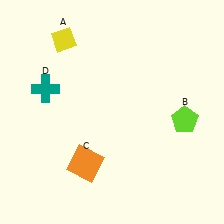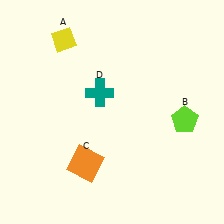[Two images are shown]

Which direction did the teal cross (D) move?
The teal cross (D) moved right.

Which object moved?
The teal cross (D) moved right.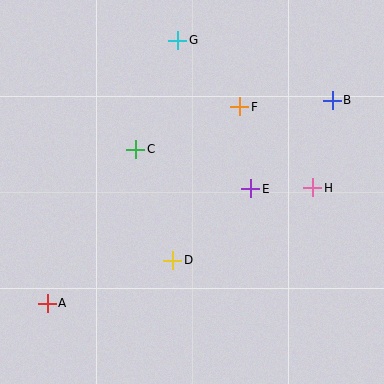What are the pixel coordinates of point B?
Point B is at (332, 100).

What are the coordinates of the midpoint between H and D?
The midpoint between H and D is at (243, 224).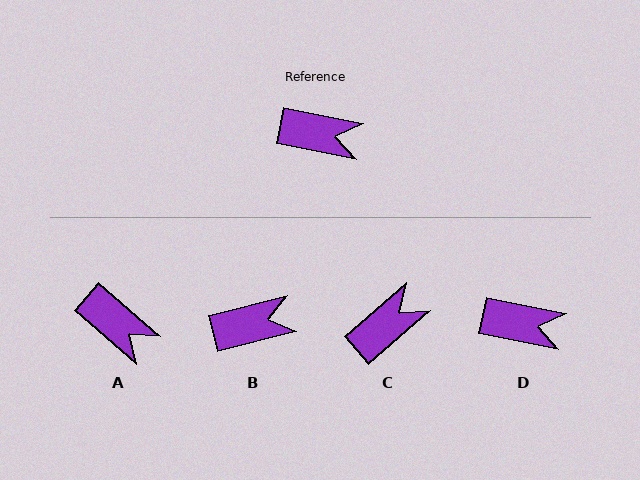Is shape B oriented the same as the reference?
No, it is off by about 26 degrees.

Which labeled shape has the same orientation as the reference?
D.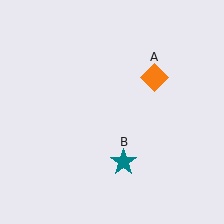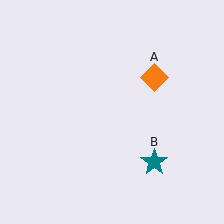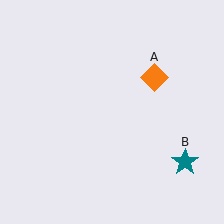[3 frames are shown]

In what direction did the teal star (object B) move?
The teal star (object B) moved right.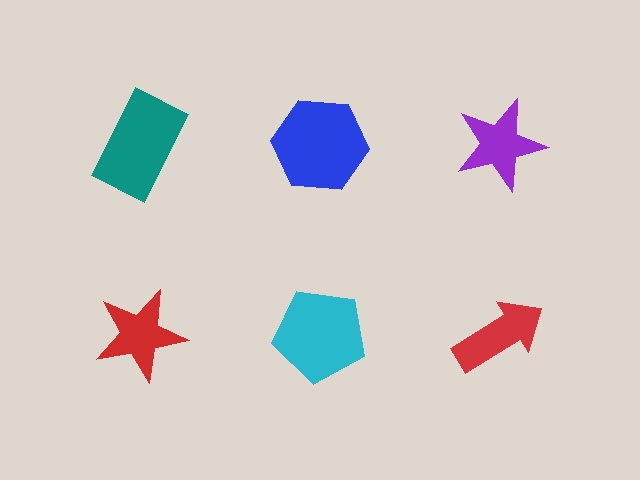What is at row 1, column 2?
A blue hexagon.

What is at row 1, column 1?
A teal rectangle.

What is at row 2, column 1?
A red star.